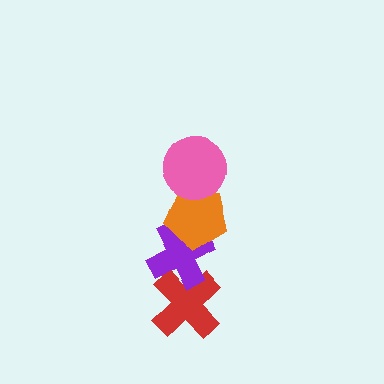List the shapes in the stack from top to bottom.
From top to bottom: the pink circle, the orange pentagon, the purple cross, the red cross.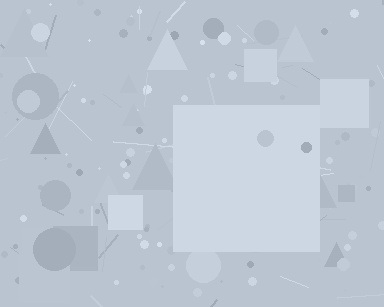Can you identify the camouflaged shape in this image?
The camouflaged shape is a square.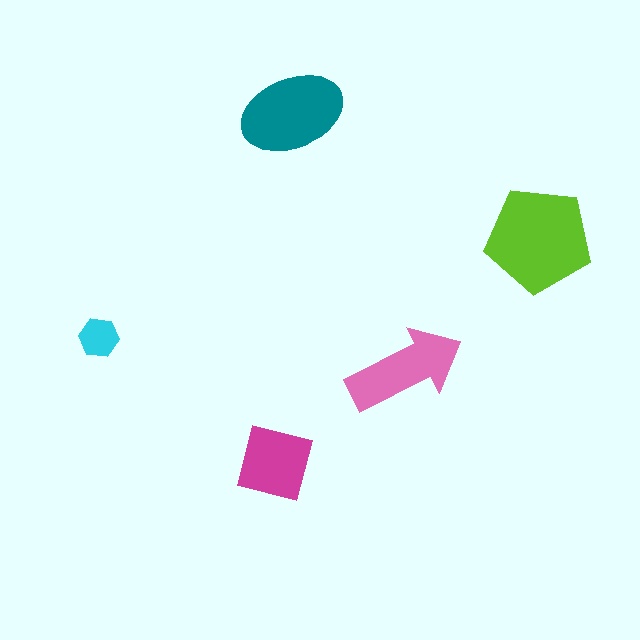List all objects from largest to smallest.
The lime pentagon, the teal ellipse, the pink arrow, the magenta square, the cyan hexagon.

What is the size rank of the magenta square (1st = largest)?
4th.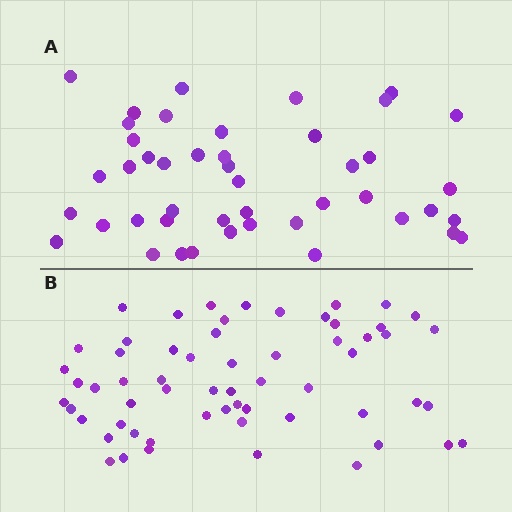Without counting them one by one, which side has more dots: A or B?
Region B (the bottom region) has more dots.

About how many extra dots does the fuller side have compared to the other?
Region B has approximately 15 more dots than region A.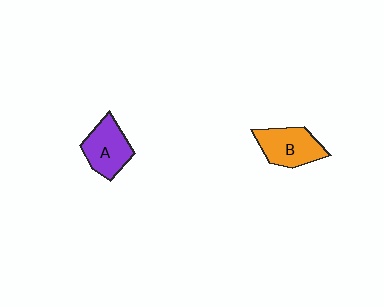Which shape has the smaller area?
Shape A (purple).